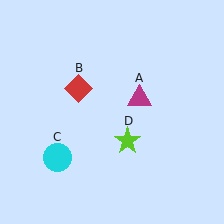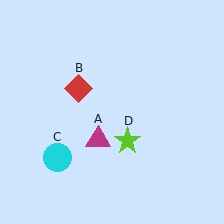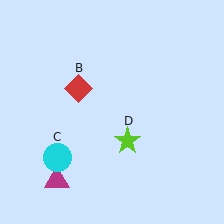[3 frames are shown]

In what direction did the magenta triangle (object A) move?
The magenta triangle (object A) moved down and to the left.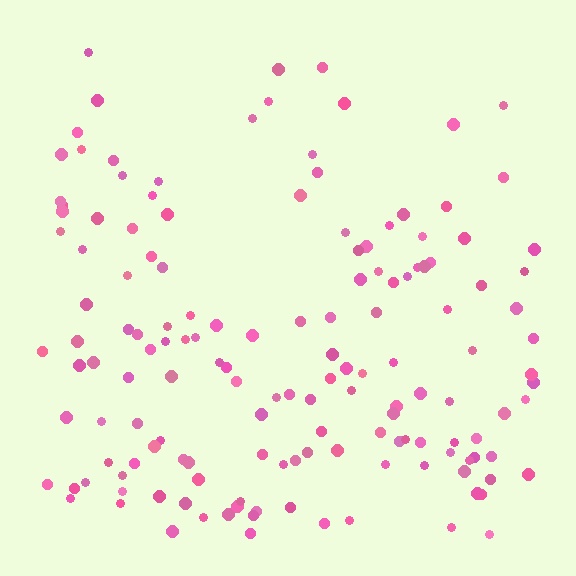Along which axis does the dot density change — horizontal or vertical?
Vertical.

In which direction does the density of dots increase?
From top to bottom, with the bottom side densest.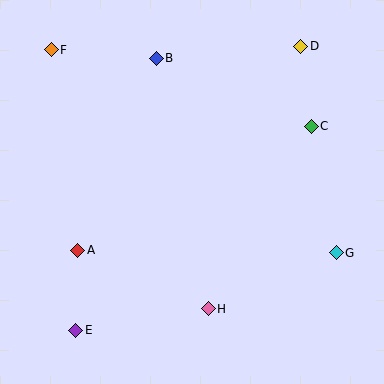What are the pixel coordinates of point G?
Point G is at (336, 253).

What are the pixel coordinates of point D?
Point D is at (301, 46).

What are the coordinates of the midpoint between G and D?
The midpoint between G and D is at (318, 150).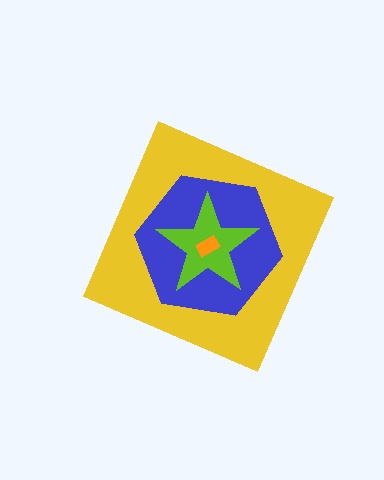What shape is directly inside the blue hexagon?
The lime star.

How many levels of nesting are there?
4.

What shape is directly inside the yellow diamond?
The blue hexagon.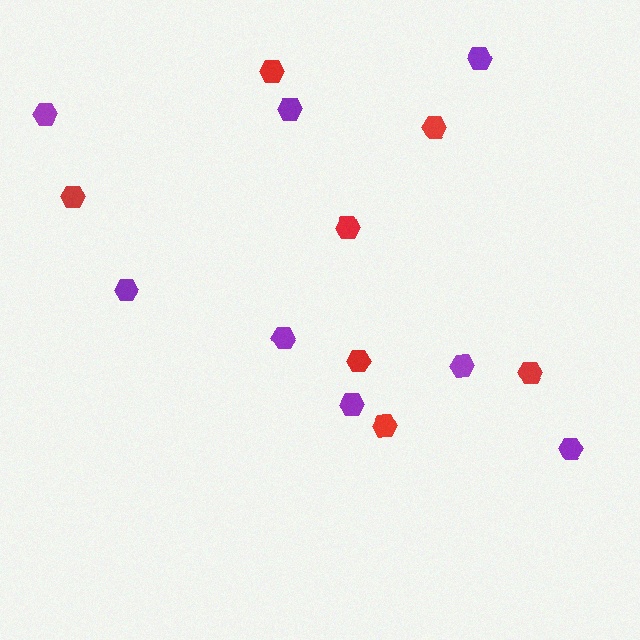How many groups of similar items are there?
There are 2 groups: one group of red hexagons (7) and one group of purple hexagons (8).